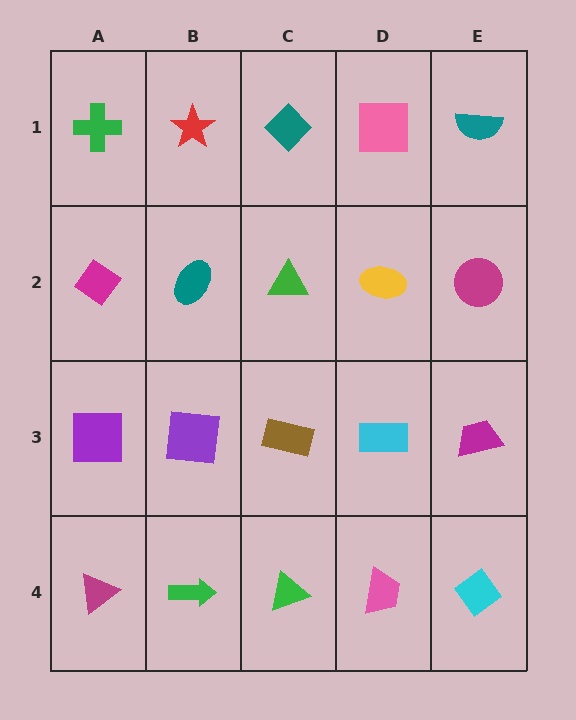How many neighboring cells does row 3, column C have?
4.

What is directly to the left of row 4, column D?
A green triangle.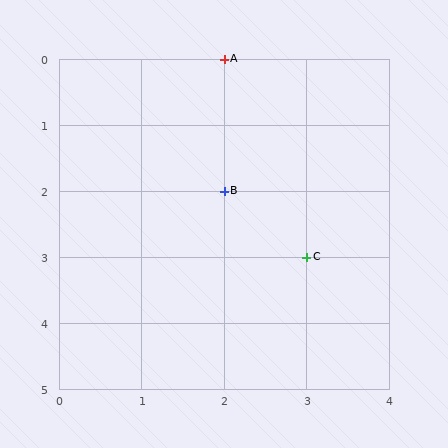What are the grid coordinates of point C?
Point C is at grid coordinates (3, 3).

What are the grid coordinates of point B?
Point B is at grid coordinates (2, 2).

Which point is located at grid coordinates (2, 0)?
Point A is at (2, 0).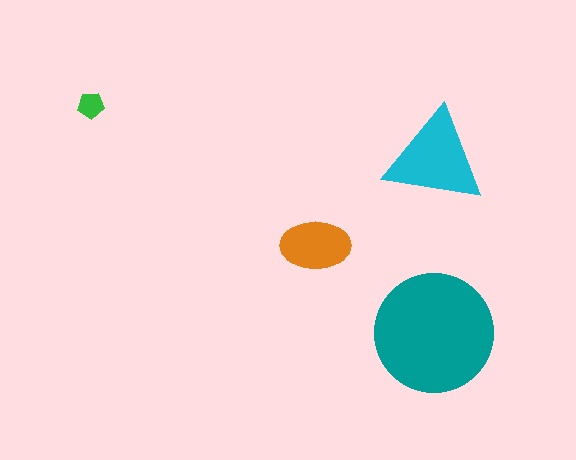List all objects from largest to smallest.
The teal circle, the cyan triangle, the orange ellipse, the green pentagon.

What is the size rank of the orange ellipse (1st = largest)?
3rd.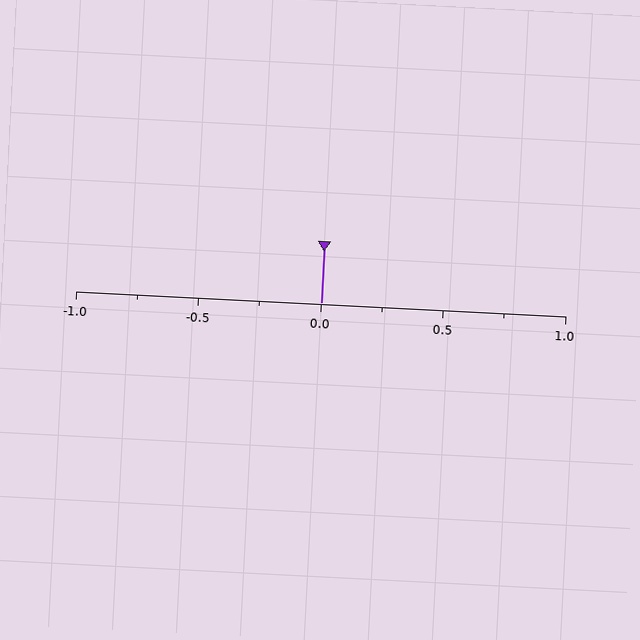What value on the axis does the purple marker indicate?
The marker indicates approximately 0.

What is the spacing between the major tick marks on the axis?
The major ticks are spaced 0.5 apart.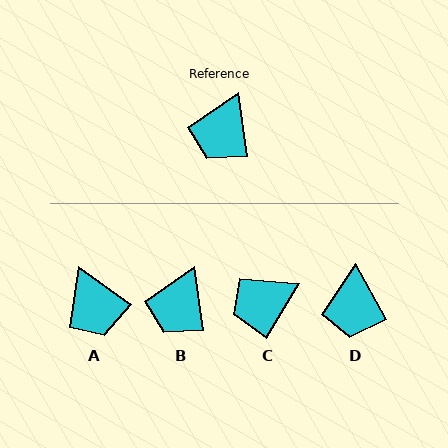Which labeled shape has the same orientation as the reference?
B.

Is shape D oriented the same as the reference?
No, it is off by about 21 degrees.